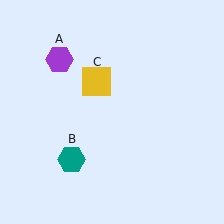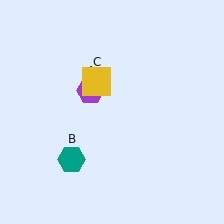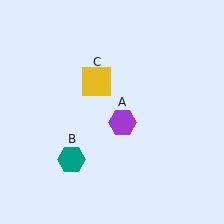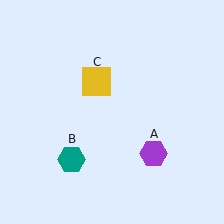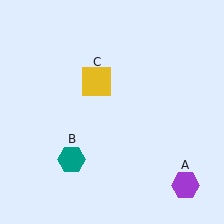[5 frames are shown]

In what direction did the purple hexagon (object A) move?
The purple hexagon (object A) moved down and to the right.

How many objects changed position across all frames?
1 object changed position: purple hexagon (object A).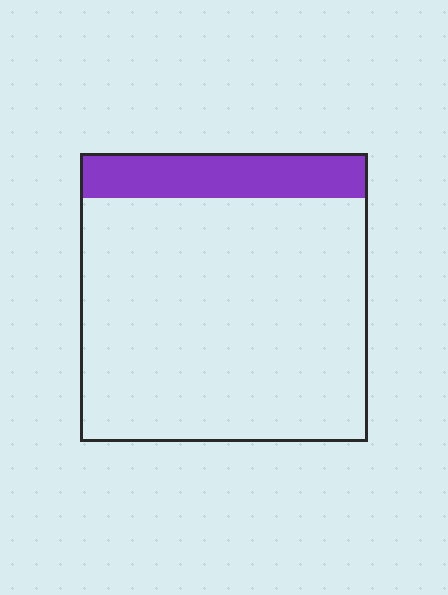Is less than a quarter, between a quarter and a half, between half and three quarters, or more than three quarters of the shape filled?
Less than a quarter.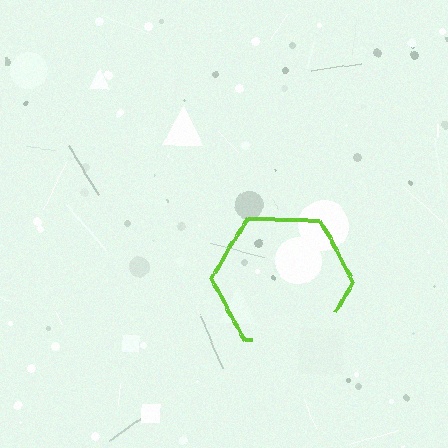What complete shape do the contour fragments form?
The contour fragments form a hexagon.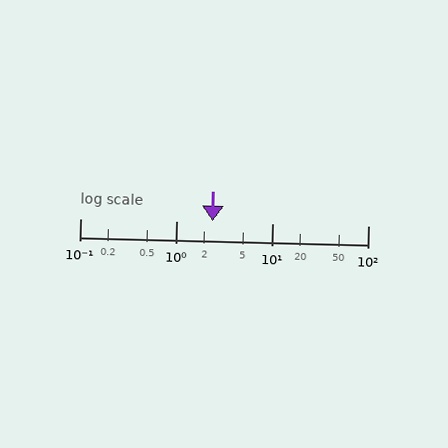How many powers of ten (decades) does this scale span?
The scale spans 3 decades, from 0.1 to 100.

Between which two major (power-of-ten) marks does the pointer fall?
The pointer is between 1 and 10.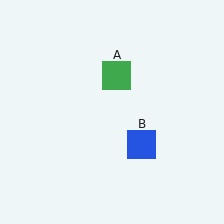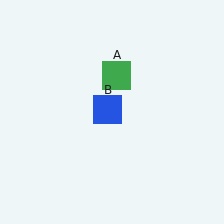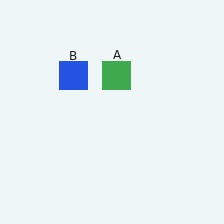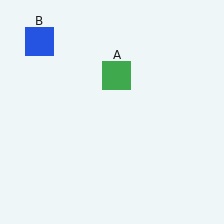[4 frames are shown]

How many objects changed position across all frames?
1 object changed position: blue square (object B).